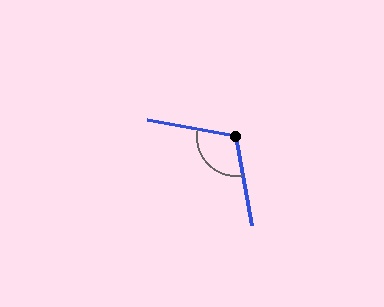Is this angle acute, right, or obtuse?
It is obtuse.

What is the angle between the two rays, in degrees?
Approximately 110 degrees.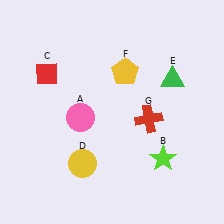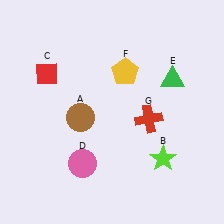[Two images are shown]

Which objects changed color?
A changed from pink to brown. D changed from yellow to pink.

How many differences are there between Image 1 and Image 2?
There are 2 differences between the two images.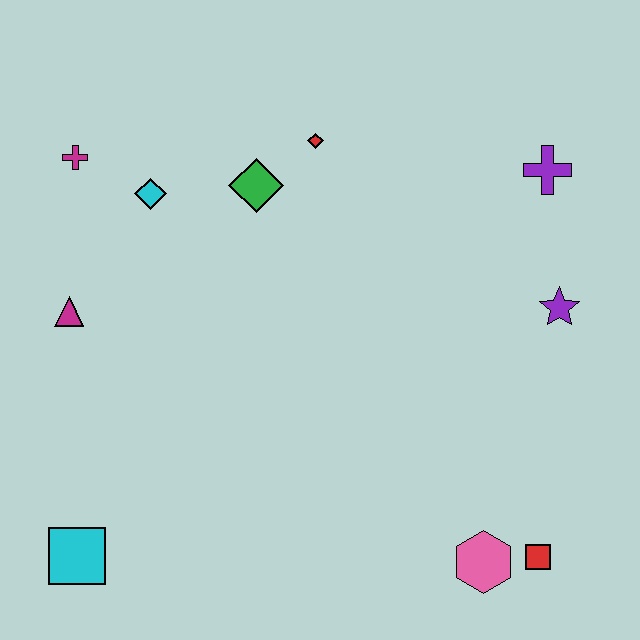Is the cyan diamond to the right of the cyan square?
Yes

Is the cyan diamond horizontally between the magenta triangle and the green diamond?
Yes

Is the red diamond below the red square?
No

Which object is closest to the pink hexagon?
The red square is closest to the pink hexagon.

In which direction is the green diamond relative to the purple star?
The green diamond is to the left of the purple star.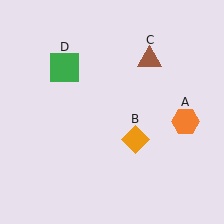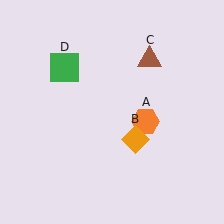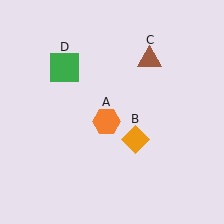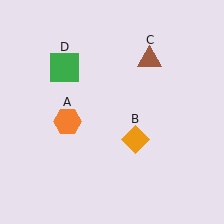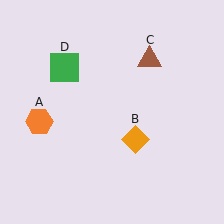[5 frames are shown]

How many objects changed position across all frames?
1 object changed position: orange hexagon (object A).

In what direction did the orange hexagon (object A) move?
The orange hexagon (object A) moved left.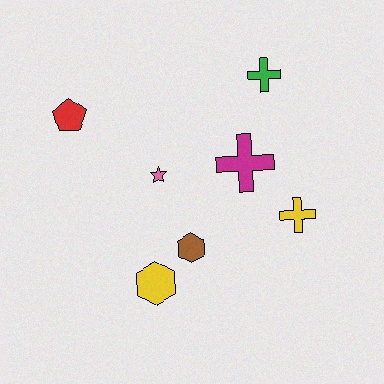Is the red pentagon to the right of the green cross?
No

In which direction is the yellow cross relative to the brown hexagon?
The yellow cross is to the right of the brown hexagon.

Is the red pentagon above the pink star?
Yes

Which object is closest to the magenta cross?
The yellow cross is closest to the magenta cross.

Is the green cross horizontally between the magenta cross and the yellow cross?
Yes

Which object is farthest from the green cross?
The yellow hexagon is farthest from the green cross.